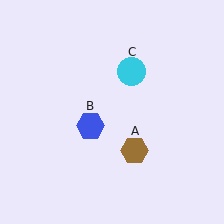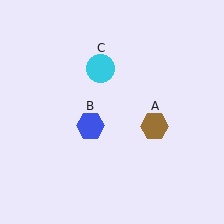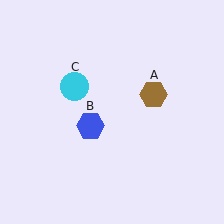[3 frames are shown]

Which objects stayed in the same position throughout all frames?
Blue hexagon (object B) remained stationary.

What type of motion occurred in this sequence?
The brown hexagon (object A), cyan circle (object C) rotated counterclockwise around the center of the scene.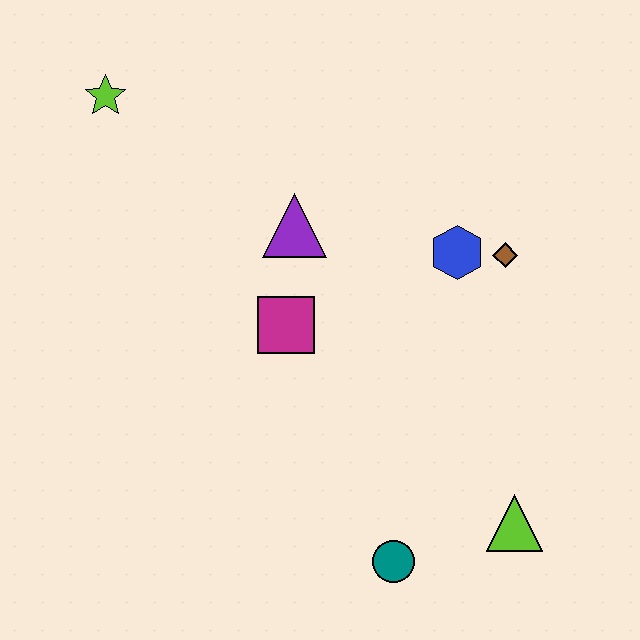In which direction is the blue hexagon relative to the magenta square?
The blue hexagon is to the right of the magenta square.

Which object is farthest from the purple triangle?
The lime triangle is farthest from the purple triangle.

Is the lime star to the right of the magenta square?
No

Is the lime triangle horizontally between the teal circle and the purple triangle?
No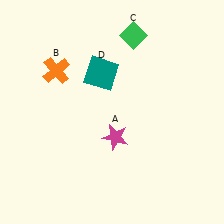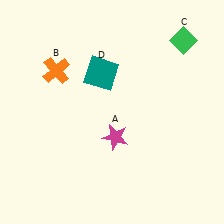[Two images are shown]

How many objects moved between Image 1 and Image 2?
1 object moved between the two images.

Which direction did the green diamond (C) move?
The green diamond (C) moved right.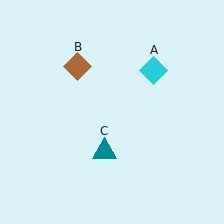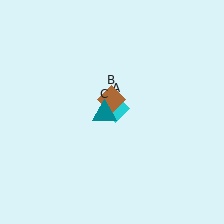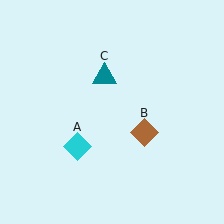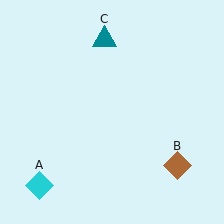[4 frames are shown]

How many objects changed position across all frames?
3 objects changed position: cyan diamond (object A), brown diamond (object B), teal triangle (object C).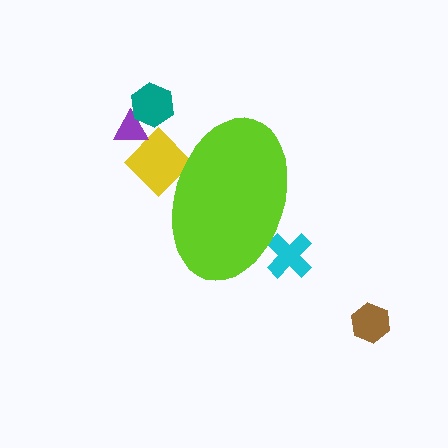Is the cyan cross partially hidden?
Yes, the cyan cross is partially hidden behind the lime ellipse.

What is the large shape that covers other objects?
A lime ellipse.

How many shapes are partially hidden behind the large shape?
2 shapes are partially hidden.